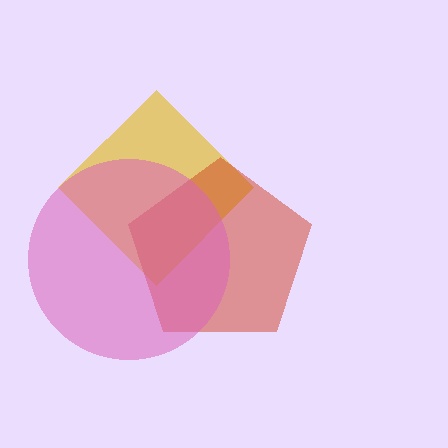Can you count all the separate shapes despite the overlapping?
Yes, there are 3 separate shapes.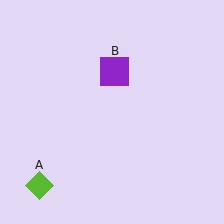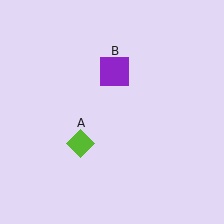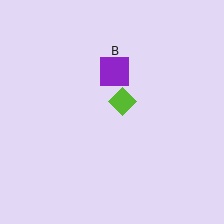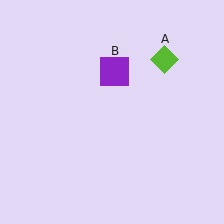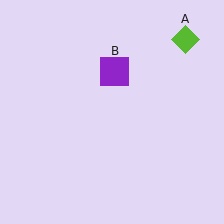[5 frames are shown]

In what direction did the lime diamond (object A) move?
The lime diamond (object A) moved up and to the right.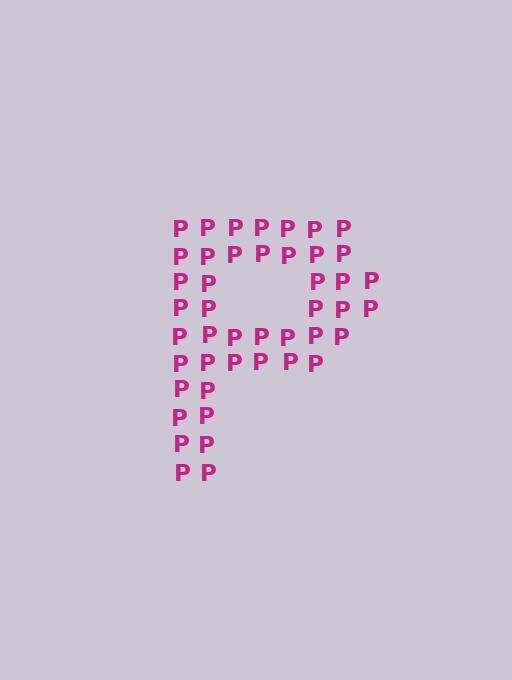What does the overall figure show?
The overall figure shows the letter P.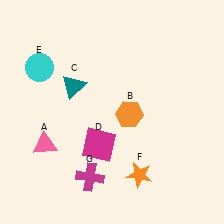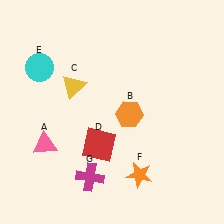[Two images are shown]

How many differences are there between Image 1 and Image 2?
There are 2 differences between the two images.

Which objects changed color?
C changed from teal to yellow. D changed from magenta to red.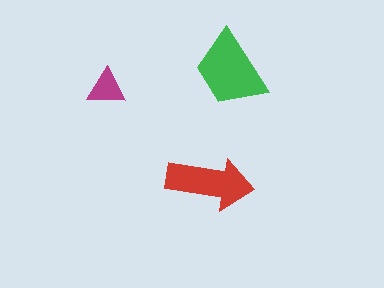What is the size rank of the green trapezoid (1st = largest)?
1st.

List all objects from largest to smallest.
The green trapezoid, the red arrow, the magenta triangle.